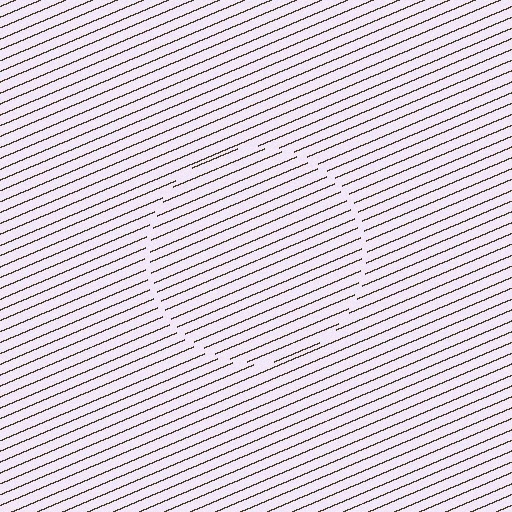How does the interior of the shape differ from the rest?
The interior of the shape contains the same grating, shifted by half a period — the contour is defined by the phase discontinuity where line-ends from the inner and outer gratings abut.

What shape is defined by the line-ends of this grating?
An illusory circle. The interior of the shape contains the same grating, shifted by half a period — the contour is defined by the phase discontinuity where line-ends from the inner and outer gratings abut.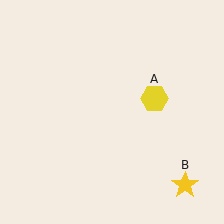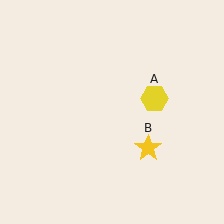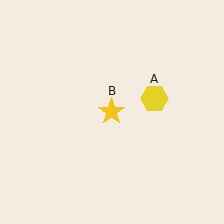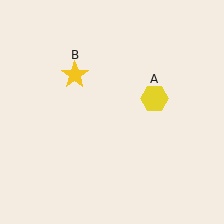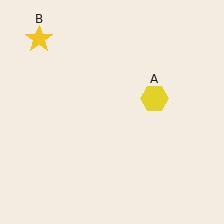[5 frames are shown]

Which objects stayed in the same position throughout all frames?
Yellow hexagon (object A) remained stationary.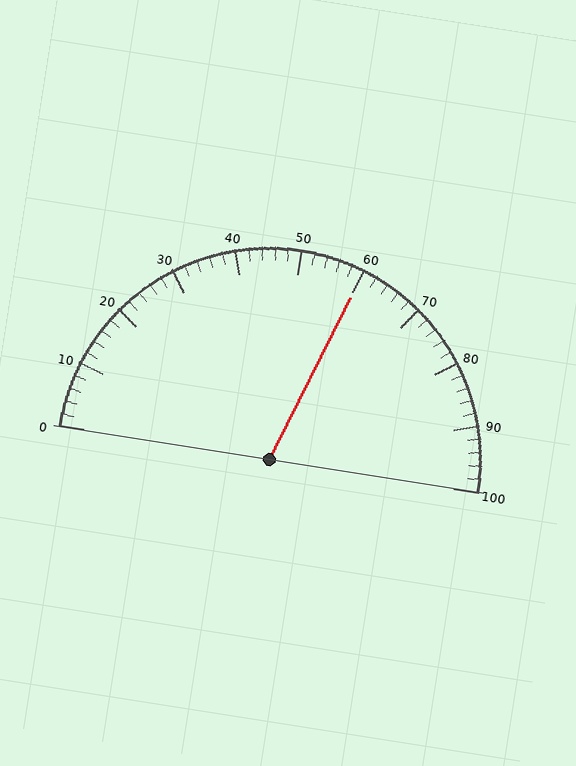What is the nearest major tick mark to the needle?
The nearest major tick mark is 60.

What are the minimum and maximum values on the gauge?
The gauge ranges from 0 to 100.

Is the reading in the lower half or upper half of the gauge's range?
The reading is in the upper half of the range (0 to 100).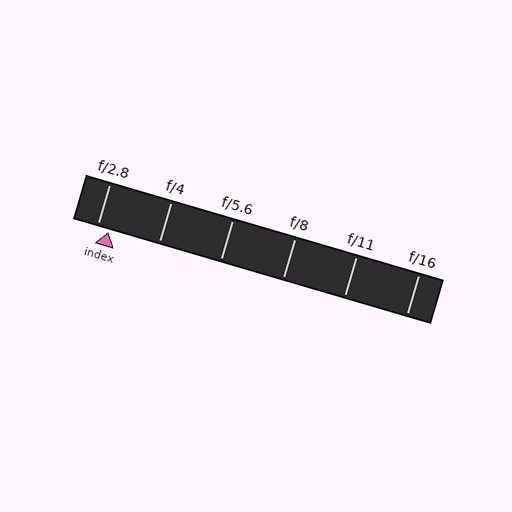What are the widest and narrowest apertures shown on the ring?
The widest aperture shown is f/2.8 and the narrowest is f/16.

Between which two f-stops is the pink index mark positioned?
The index mark is between f/2.8 and f/4.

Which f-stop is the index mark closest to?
The index mark is closest to f/2.8.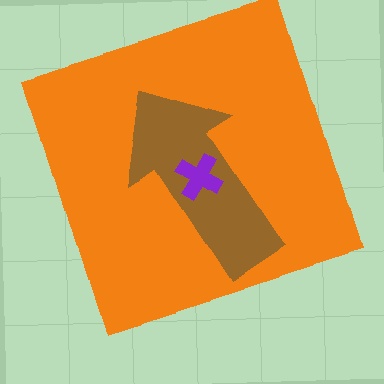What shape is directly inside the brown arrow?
The purple cross.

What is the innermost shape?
The purple cross.